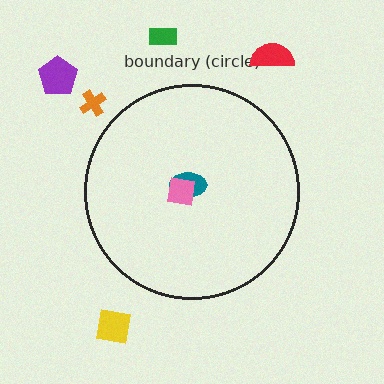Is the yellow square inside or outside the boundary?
Outside.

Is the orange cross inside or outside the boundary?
Outside.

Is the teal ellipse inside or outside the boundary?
Inside.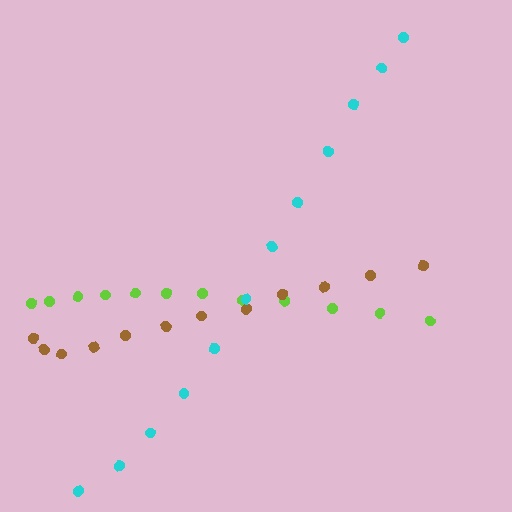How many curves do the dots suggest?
There are 3 distinct paths.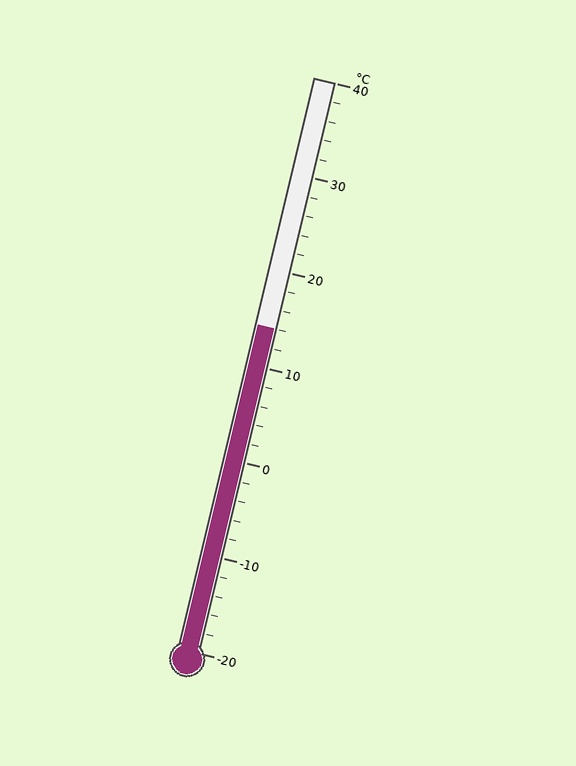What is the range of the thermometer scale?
The thermometer scale ranges from -20°C to 40°C.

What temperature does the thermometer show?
The thermometer shows approximately 14°C.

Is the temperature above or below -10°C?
The temperature is above -10°C.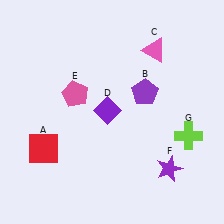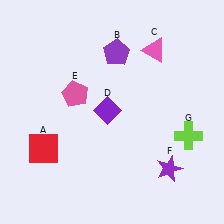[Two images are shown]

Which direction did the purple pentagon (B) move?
The purple pentagon (B) moved up.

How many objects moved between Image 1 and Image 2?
1 object moved between the two images.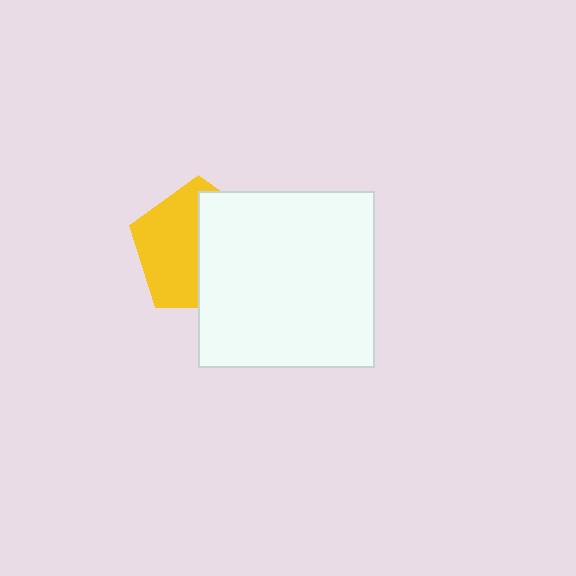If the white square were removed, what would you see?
You would see the complete yellow pentagon.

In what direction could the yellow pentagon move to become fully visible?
The yellow pentagon could move left. That would shift it out from behind the white square entirely.